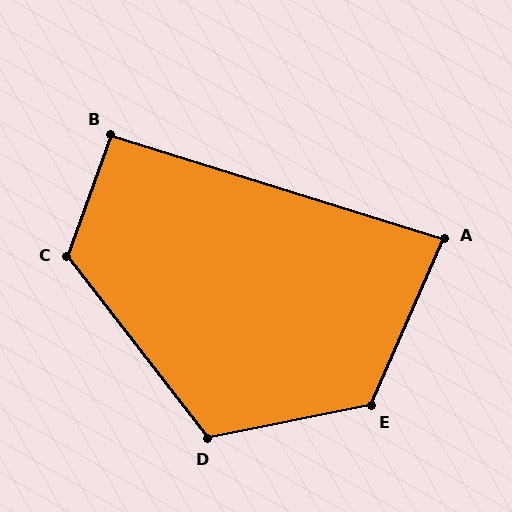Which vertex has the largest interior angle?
E, at approximately 125 degrees.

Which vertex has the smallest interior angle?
A, at approximately 84 degrees.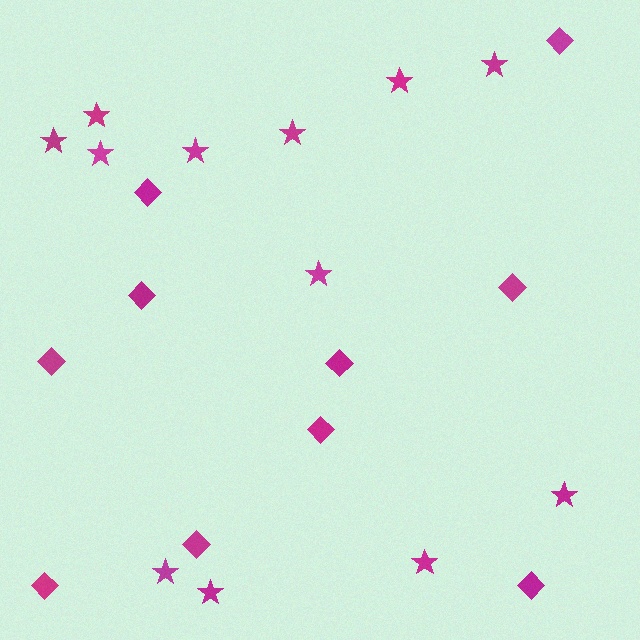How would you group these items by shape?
There are 2 groups: one group of diamonds (10) and one group of stars (12).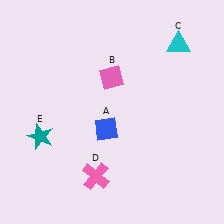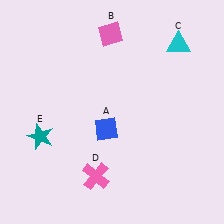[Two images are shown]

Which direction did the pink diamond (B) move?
The pink diamond (B) moved up.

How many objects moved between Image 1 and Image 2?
1 object moved between the two images.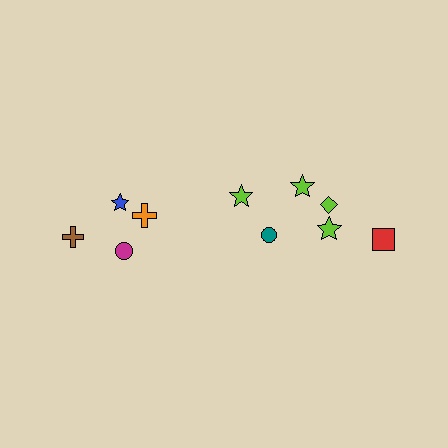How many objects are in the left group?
There are 4 objects.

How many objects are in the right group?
There are 6 objects.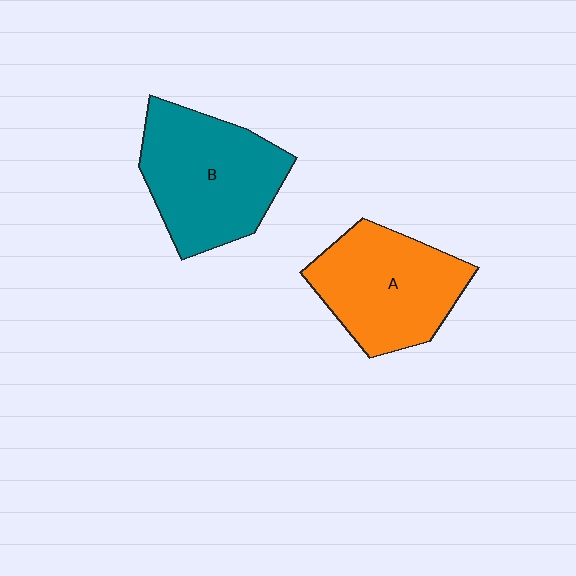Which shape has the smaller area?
Shape A (orange).